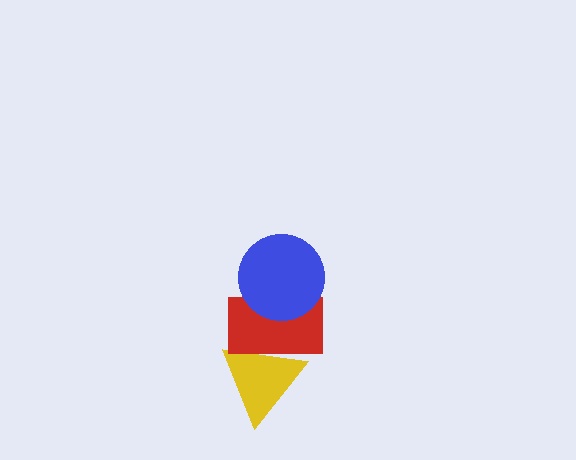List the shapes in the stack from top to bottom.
From top to bottom: the blue circle, the red rectangle, the yellow triangle.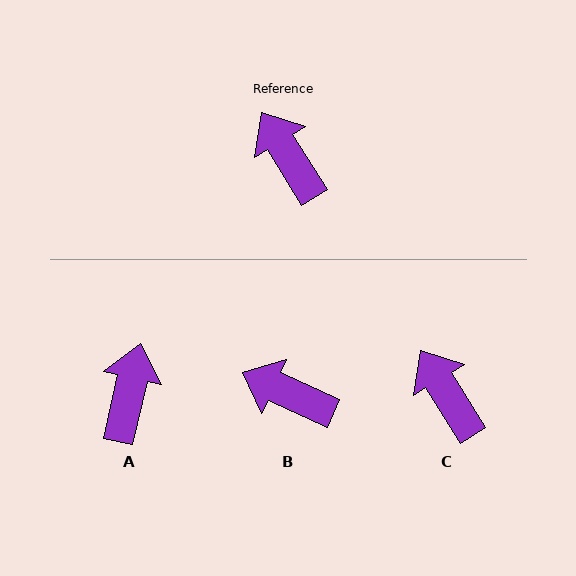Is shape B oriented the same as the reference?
No, it is off by about 34 degrees.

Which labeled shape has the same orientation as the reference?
C.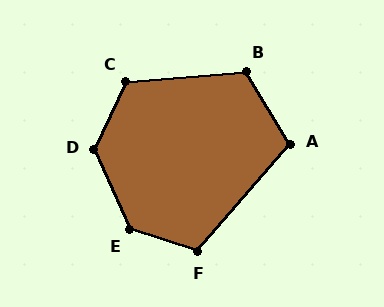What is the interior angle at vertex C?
Approximately 120 degrees (obtuse).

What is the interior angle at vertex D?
Approximately 131 degrees (obtuse).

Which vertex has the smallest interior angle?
A, at approximately 108 degrees.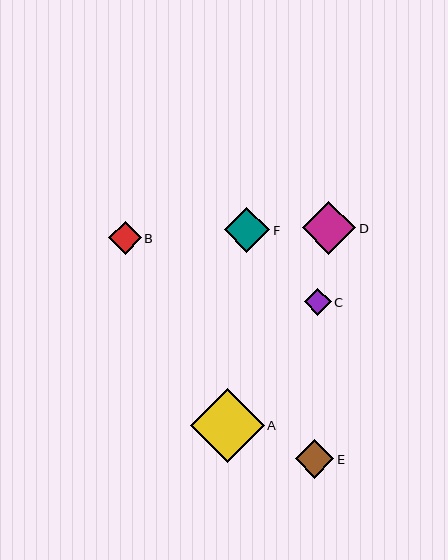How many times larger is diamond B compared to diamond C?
Diamond B is approximately 1.2 times the size of diamond C.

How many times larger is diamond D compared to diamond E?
Diamond D is approximately 1.4 times the size of diamond E.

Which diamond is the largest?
Diamond A is the largest with a size of approximately 74 pixels.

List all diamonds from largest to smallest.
From largest to smallest: A, D, F, E, B, C.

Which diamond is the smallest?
Diamond C is the smallest with a size of approximately 27 pixels.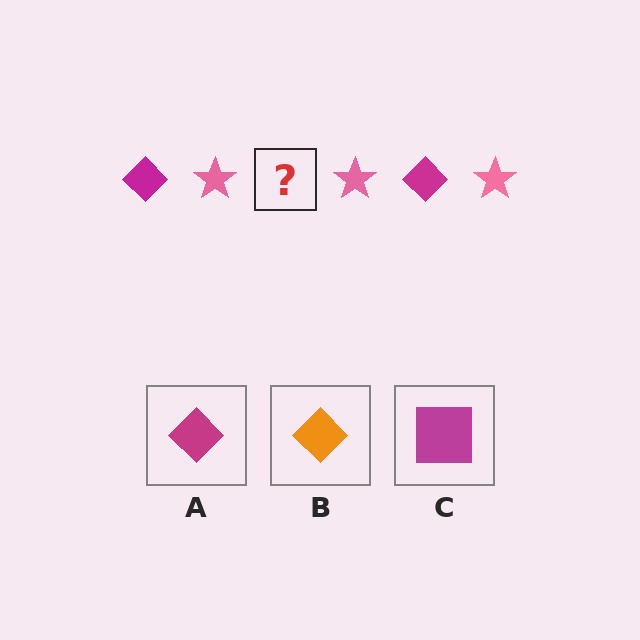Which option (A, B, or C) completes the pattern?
A.